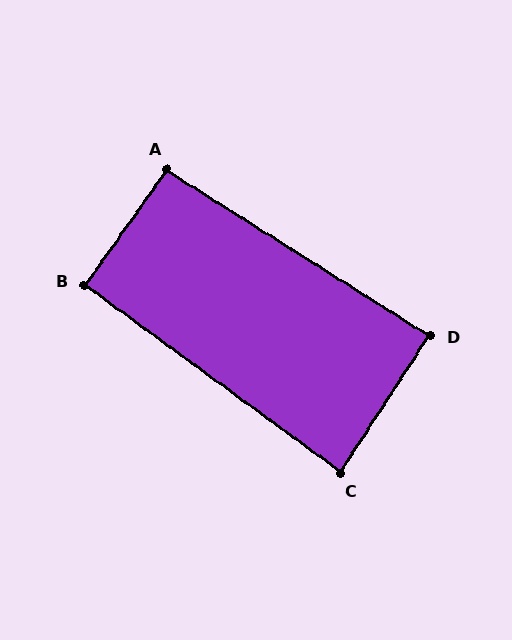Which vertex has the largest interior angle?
A, at approximately 93 degrees.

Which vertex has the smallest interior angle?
C, at approximately 87 degrees.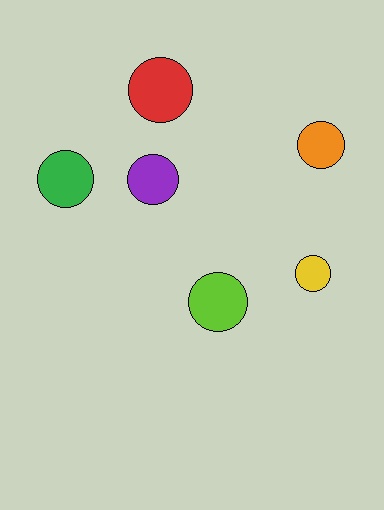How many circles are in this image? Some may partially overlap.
There are 6 circles.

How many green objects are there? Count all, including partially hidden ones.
There is 1 green object.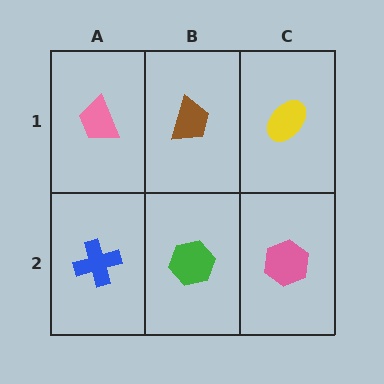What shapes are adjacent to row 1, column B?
A green hexagon (row 2, column B), a pink trapezoid (row 1, column A), a yellow ellipse (row 1, column C).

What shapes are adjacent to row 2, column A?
A pink trapezoid (row 1, column A), a green hexagon (row 2, column B).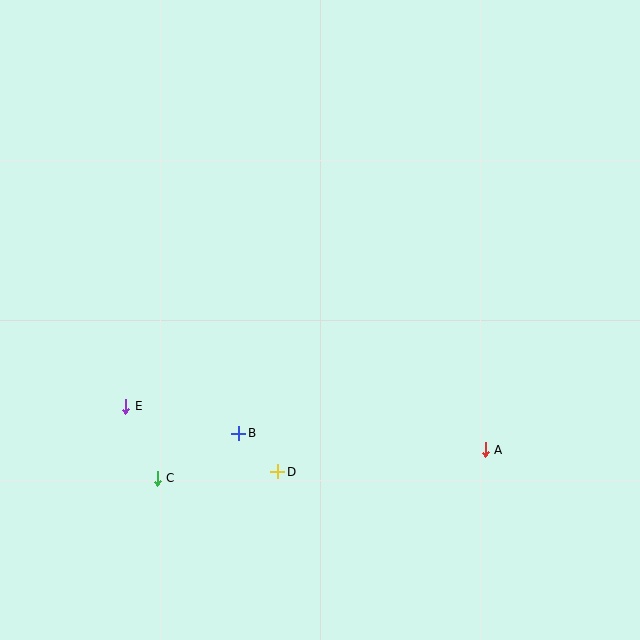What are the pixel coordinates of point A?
Point A is at (485, 450).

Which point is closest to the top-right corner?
Point A is closest to the top-right corner.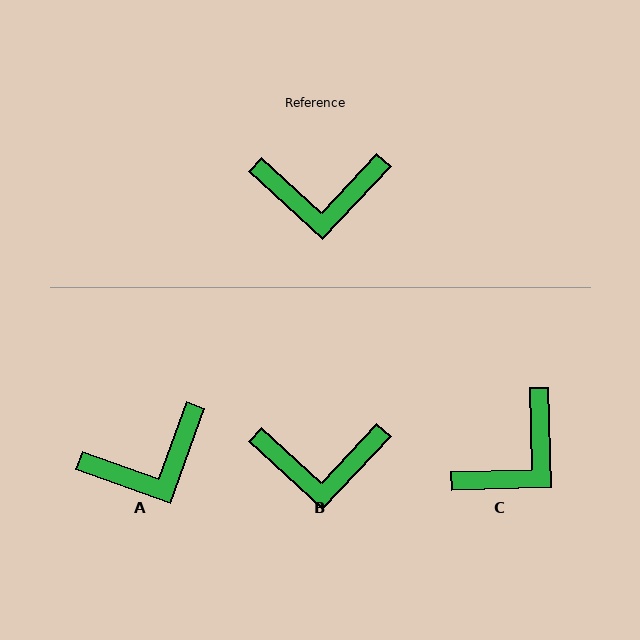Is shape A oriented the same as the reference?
No, it is off by about 23 degrees.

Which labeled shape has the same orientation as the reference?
B.